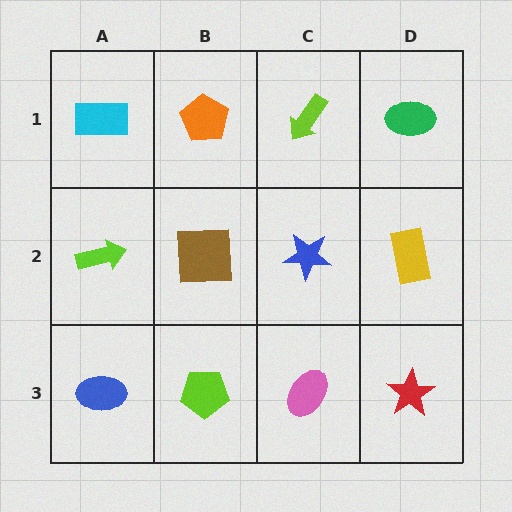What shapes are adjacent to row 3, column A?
A lime arrow (row 2, column A), a lime pentagon (row 3, column B).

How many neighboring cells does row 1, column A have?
2.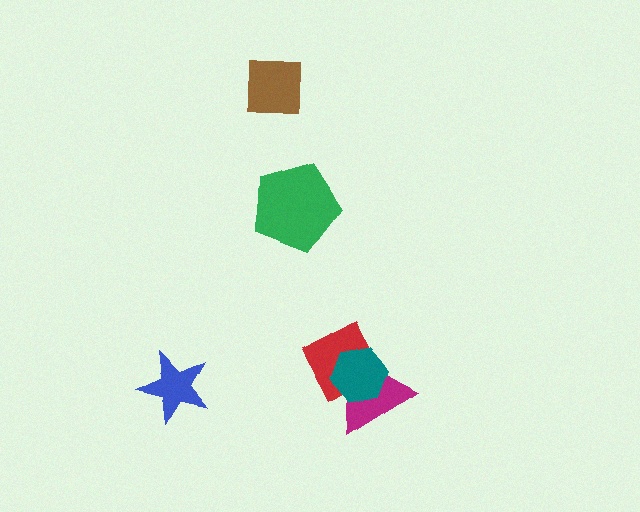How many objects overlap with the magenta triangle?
2 objects overlap with the magenta triangle.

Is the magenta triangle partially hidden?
Yes, it is partially covered by another shape.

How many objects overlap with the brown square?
0 objects overlap with the brown square.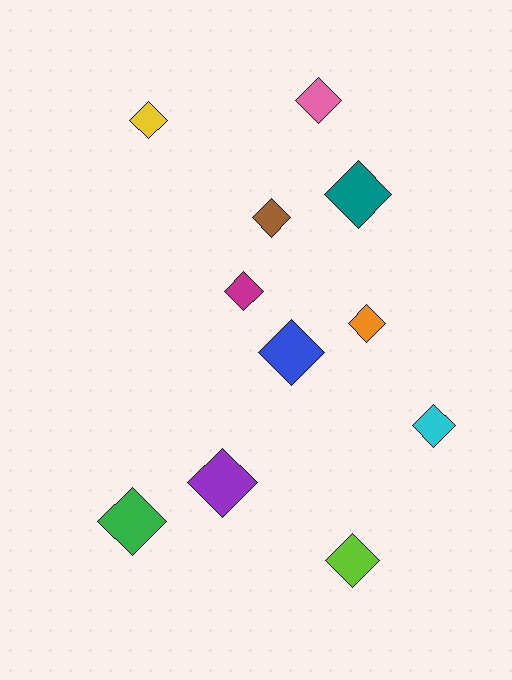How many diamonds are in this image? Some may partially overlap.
There are 11 diamonds.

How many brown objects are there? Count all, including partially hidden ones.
There is 1 brown object.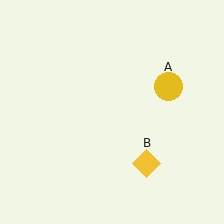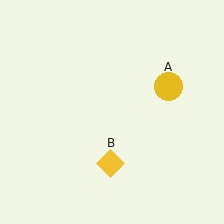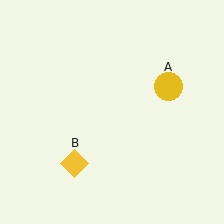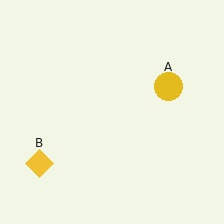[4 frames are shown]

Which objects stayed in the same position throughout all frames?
Yellow circle (object A) remained stationary.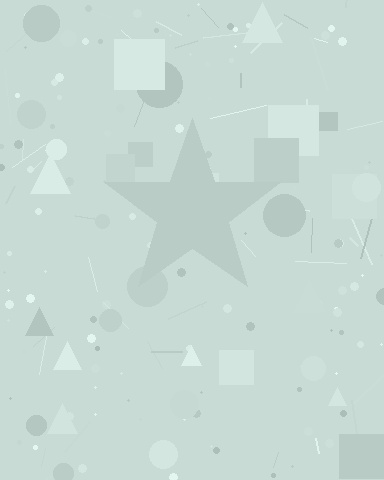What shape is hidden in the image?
A star is hidden in the image.